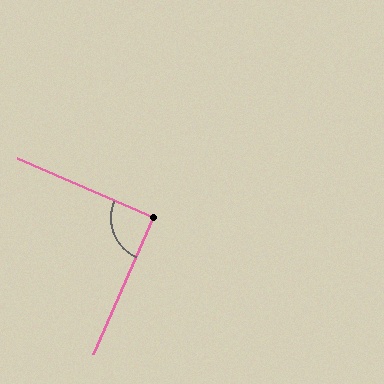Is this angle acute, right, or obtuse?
It is approximately a right angle.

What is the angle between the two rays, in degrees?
Approximately 90 degrees.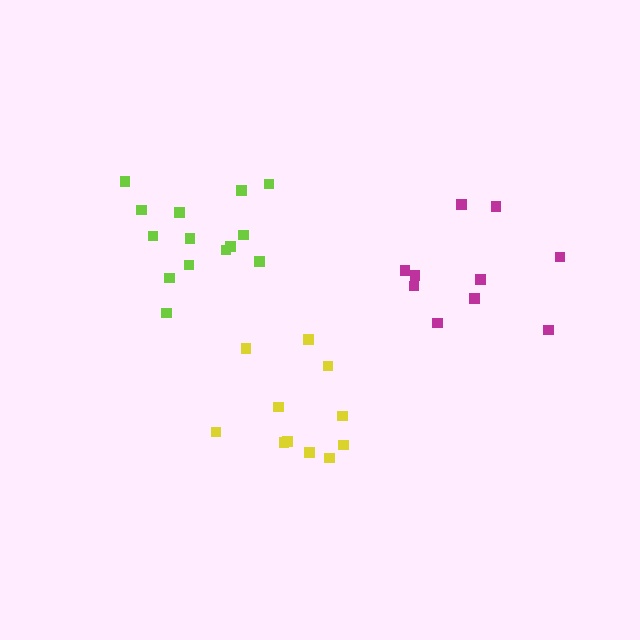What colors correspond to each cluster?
The clusters are colored: magenta, yellow, lime.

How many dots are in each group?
Group 1: 10 dots, Group 2: 11 dots, Group 3: 14 dots (35 total).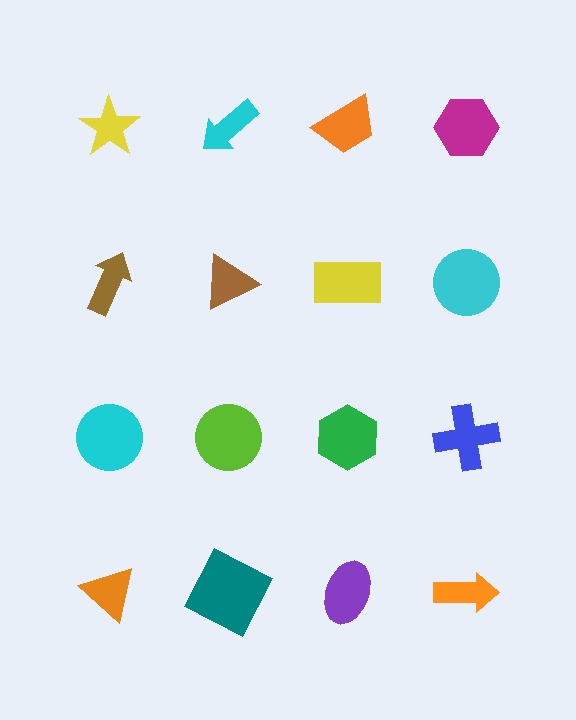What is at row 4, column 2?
A teal square.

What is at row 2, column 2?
A brown triangle.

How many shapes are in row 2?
4 shapes.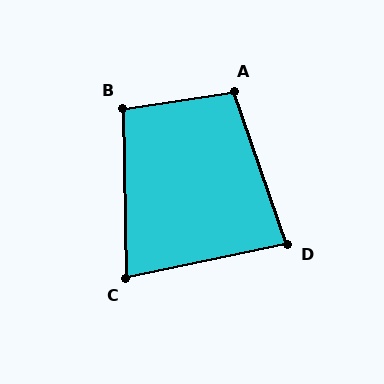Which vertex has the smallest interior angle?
C, at approximately 79 degrees.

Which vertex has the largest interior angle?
A, at approximately 101 degrees.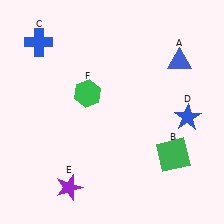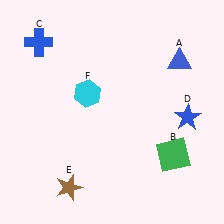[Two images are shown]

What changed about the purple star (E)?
In Image 1, E is purple. In Image 2, it changed to brown.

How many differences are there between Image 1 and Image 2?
There are 2 differences between the two images.